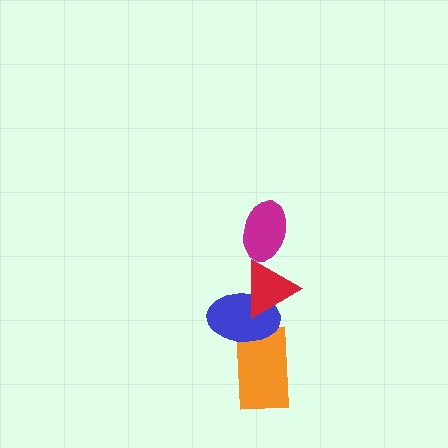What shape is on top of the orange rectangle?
The blue ellipse is on top of the orange rectangle.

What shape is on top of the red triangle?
The magenta ellipse is on top of the red triangle.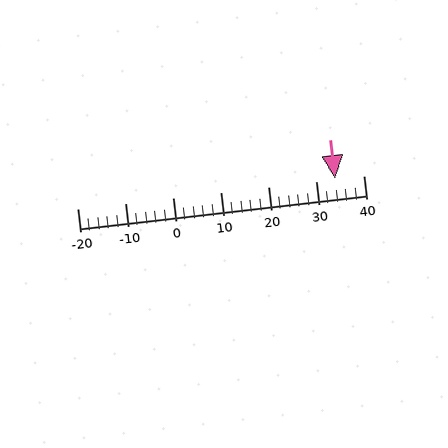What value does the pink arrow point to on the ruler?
The pink arrow points to approximately 34.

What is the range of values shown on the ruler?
The ruler shows values from -20 to 40.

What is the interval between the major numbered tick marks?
The major tick marks are spaced 10 units apart.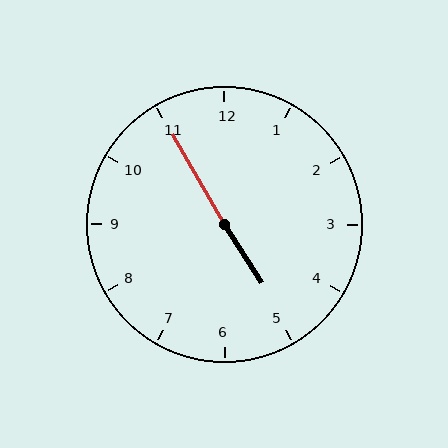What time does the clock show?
4:55.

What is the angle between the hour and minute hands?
Approximately 178 degrees.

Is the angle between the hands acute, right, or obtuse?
It is obtuse.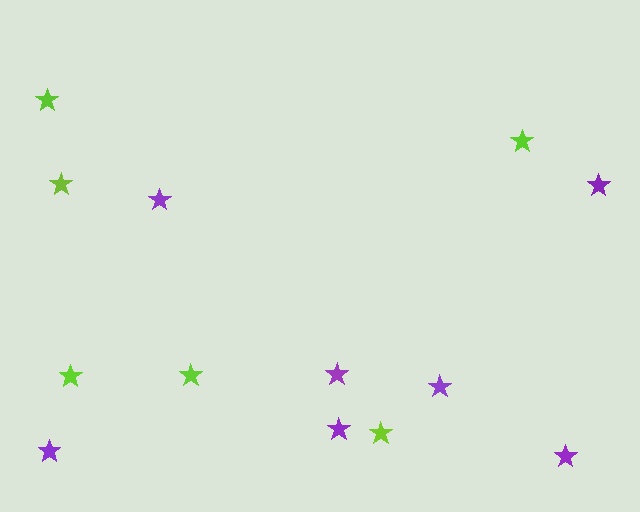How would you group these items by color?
There are 2 groups: one group of purple stars (7) and one group of lime stars (6).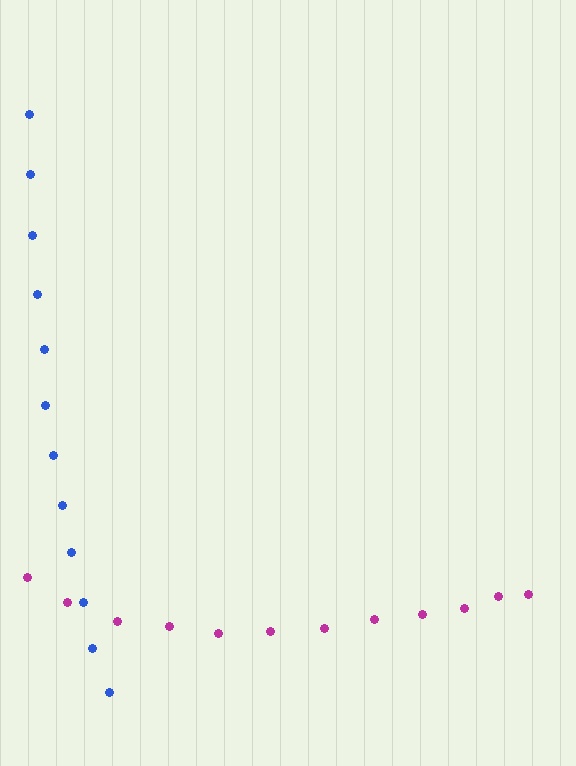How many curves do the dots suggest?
There are 2 distinct paths.